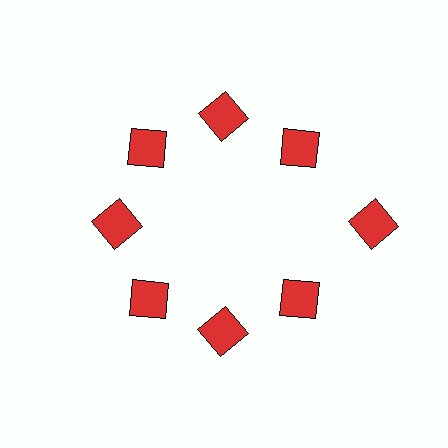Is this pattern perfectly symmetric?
No. The 8 red squares are arranged in a ring, but one element near the 3 o'clock position is pushed outward from the center, breaking the 8-fold rotational symmetry.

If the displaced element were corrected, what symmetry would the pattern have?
It would have 8-fold rotational symmetry — the pattern would map onto itself every 45 degrees.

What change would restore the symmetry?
The symmetry would be restored by moving it inward, back onto the ring so that all 8 squares sit at equal angles and equal distance from the center.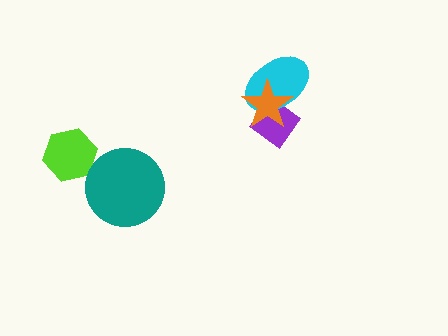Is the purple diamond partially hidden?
Yes, it is partially covered by another shape.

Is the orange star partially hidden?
No, no other shape covers it.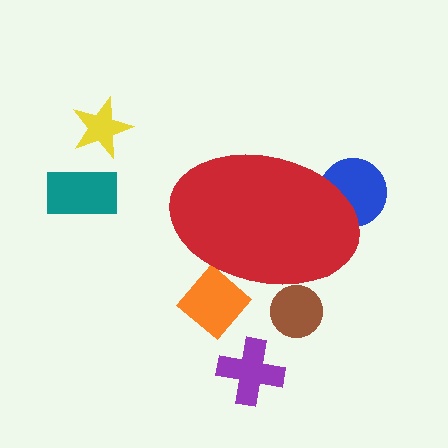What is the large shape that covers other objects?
A red ellipse.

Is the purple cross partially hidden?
No, the purple cross is fully visible.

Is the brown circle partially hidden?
Yes, the brown circle is partially hidden behind the red ellipse.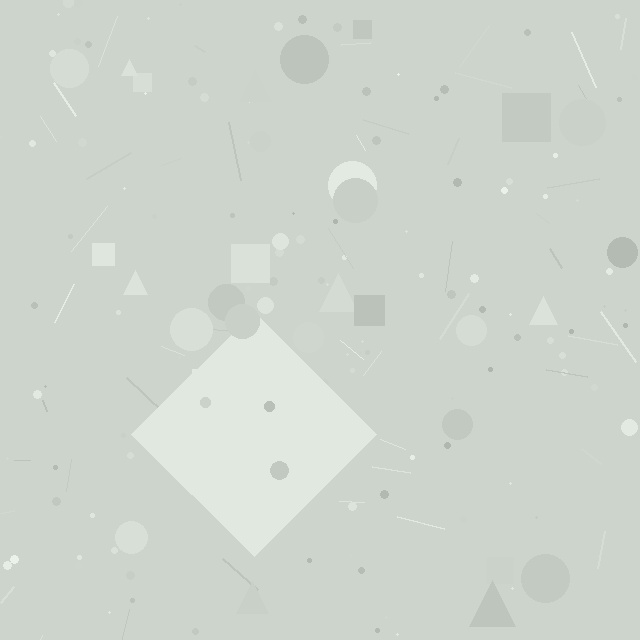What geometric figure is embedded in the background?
A diamond is embedded in the background.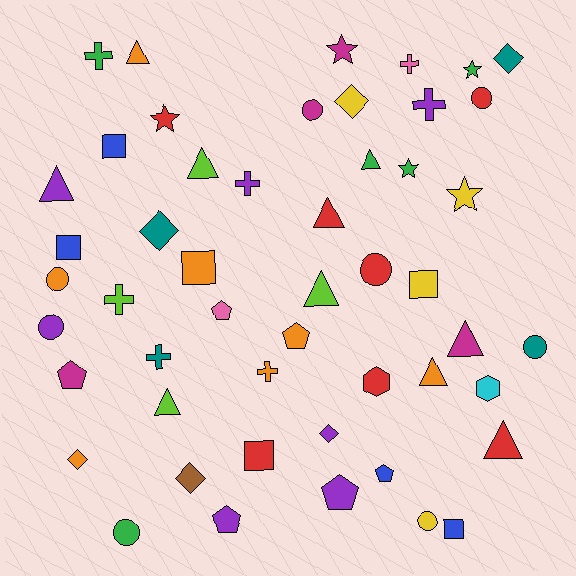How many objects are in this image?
There are 50 objects.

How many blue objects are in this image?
There are 4 blue objects.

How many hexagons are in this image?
There are 2 hexagons.